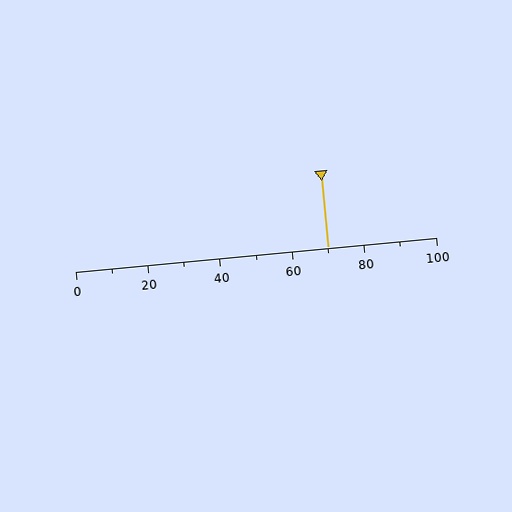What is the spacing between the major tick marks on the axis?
The major ticks are spaced 20 apart.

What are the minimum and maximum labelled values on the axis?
The axis runs from 0 to 100.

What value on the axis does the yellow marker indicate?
The marker indicates approximately 70.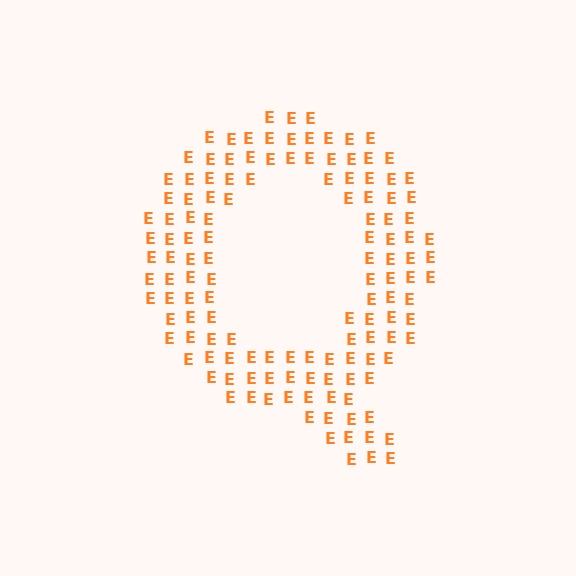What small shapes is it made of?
It is made of small letter E's.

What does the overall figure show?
The overall figure shows the letter Q.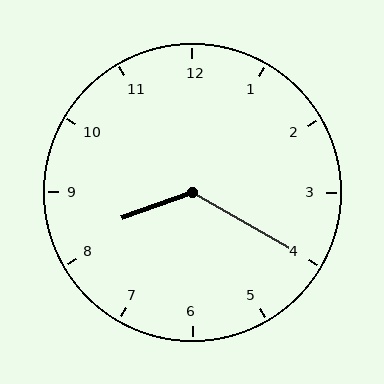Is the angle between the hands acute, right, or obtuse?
It is obtuse.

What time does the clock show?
8:20.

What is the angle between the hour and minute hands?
Approximately 130 degrees.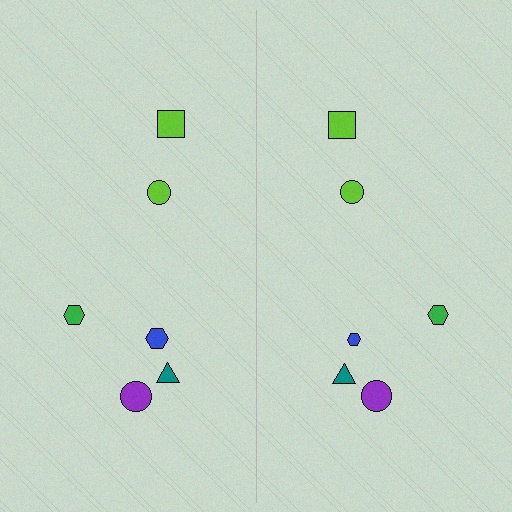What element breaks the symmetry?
The blue hexagon on the right side has a different size than its mirror counterpart.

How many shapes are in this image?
There are 12 shapes in this image.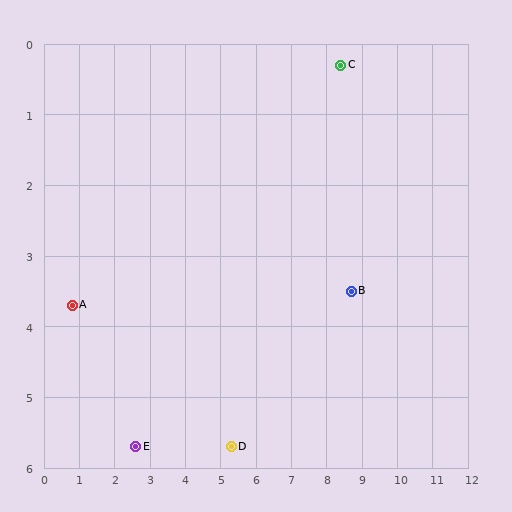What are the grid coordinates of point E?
Point E is at approximately (2.6, 5.7).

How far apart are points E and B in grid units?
Points E and B are about 6.5 grid units apart.